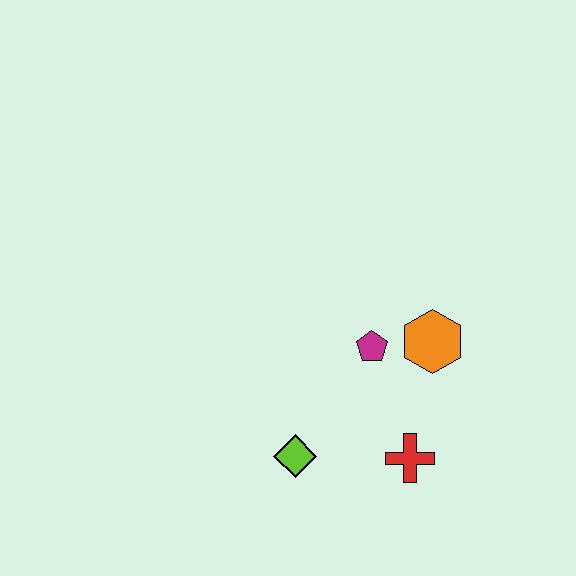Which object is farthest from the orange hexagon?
The lime diamond is farthest from the orange hexagon.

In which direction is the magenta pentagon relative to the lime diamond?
The magenta pentagon is above the lime diamond.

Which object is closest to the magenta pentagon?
The orange hexagon is closest to the magenta pentagon.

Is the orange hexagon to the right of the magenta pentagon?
Yes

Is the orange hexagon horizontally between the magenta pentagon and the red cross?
No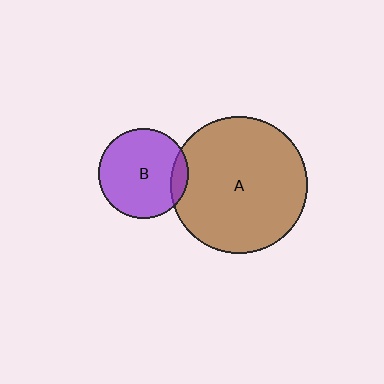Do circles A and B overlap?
Yes.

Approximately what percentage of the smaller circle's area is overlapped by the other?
Approximately 10%.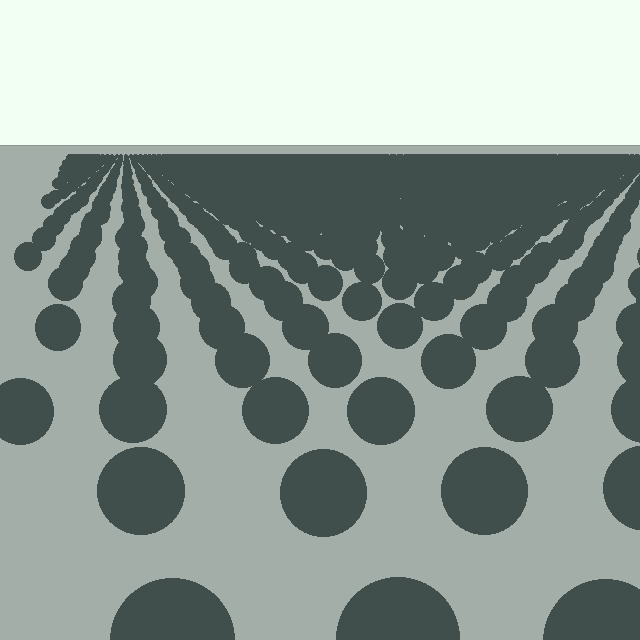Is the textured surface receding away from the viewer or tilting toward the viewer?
The surface is receding away from the viewer. Texture elements get smaller and denser toward the top.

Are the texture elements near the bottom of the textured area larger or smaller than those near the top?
Larger. Near the bottom, elements are closer to the viewer and appear at a bigger on-screen size.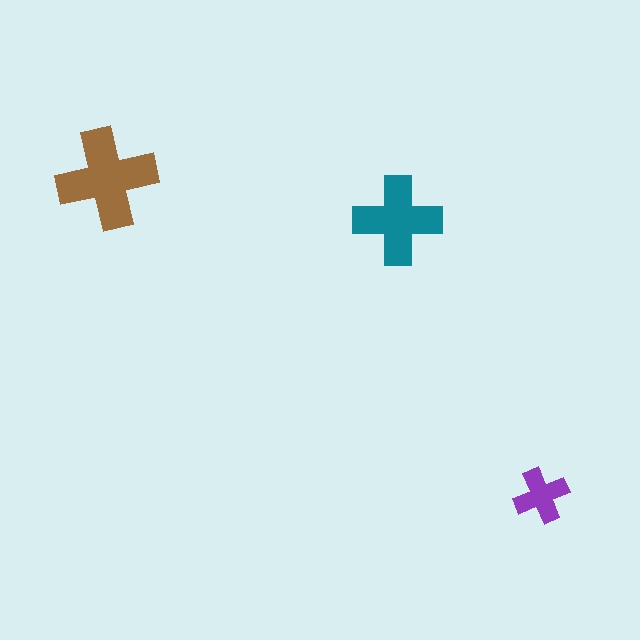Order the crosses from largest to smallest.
the brown one, the teal one, the purple one.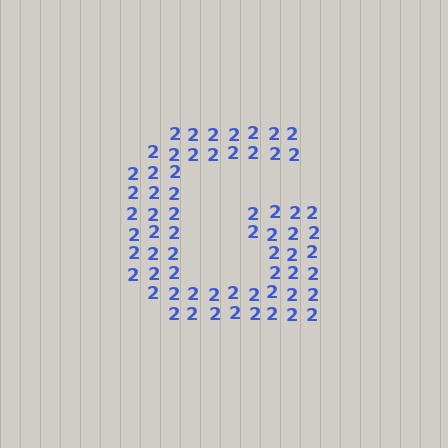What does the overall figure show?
The overall figure shows the letter G.